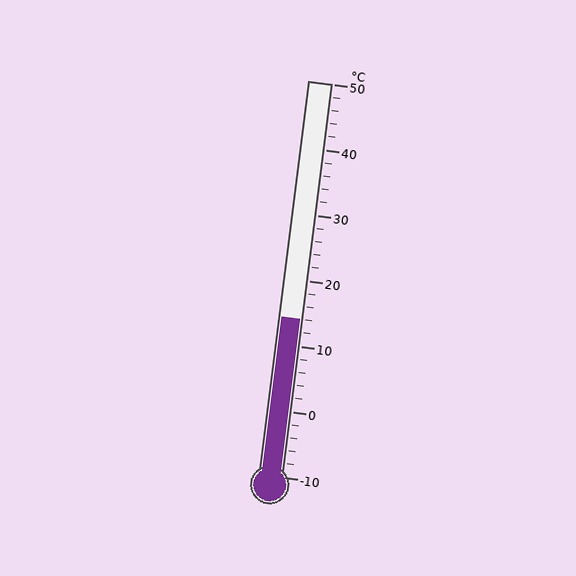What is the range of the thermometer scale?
The thermometer scale ranges from -10°C to 50°C.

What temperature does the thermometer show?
The thermometer shows approximately 14°C.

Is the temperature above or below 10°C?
The temperature is above 10°C.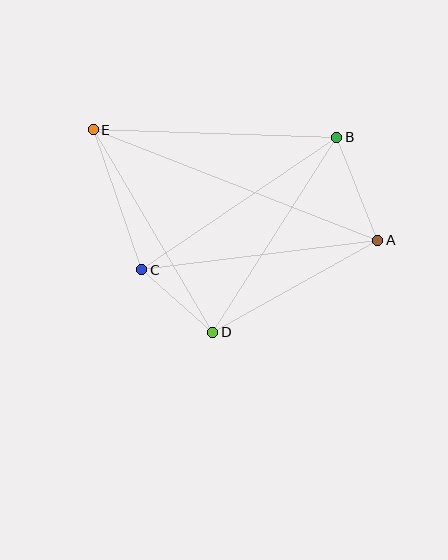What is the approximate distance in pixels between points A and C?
The distance between A and C is approximately 238 pixels.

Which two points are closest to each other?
Points C and D are closest to each other.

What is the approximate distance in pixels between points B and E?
The distance between B and E is approximately 244 pixels.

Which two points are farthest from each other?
Points A and E are farthest from each other.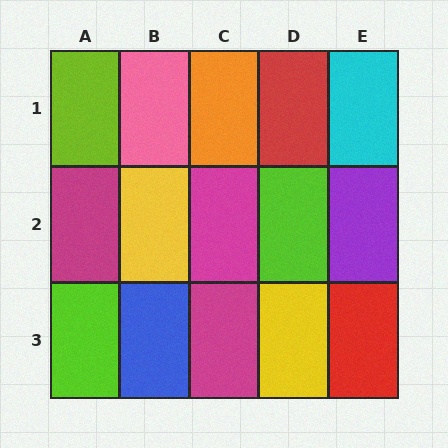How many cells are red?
2 cells are red.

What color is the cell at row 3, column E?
Red.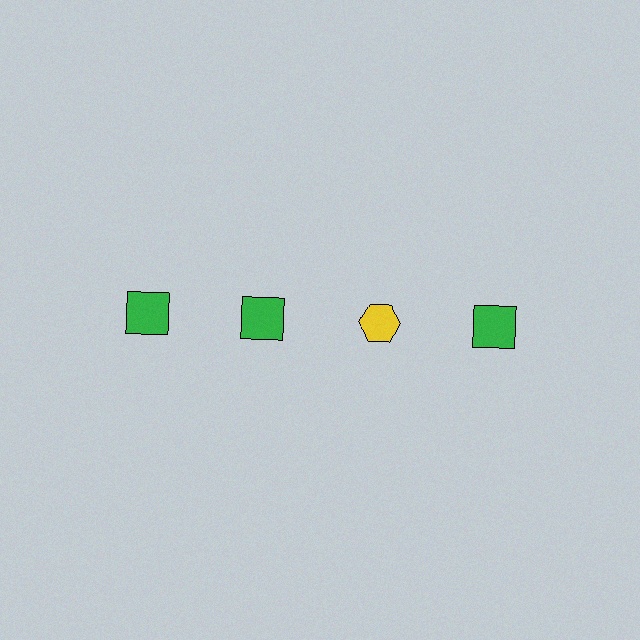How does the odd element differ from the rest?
It differs in both color (yellow instead of green) and shape (hexagon instead of square).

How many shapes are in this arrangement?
There are 4 shapes arranged in a grid pattern.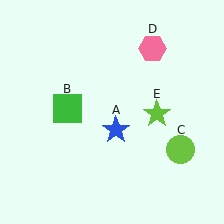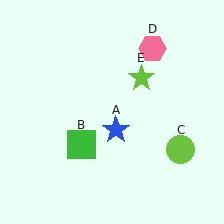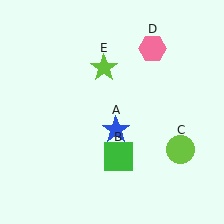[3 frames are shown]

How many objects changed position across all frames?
2 objects changed position: green square (object B), lime star (object E).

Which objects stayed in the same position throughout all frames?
Blue star (object A) and lime circle (object C) and pink hexagon (object D) remained stationary.